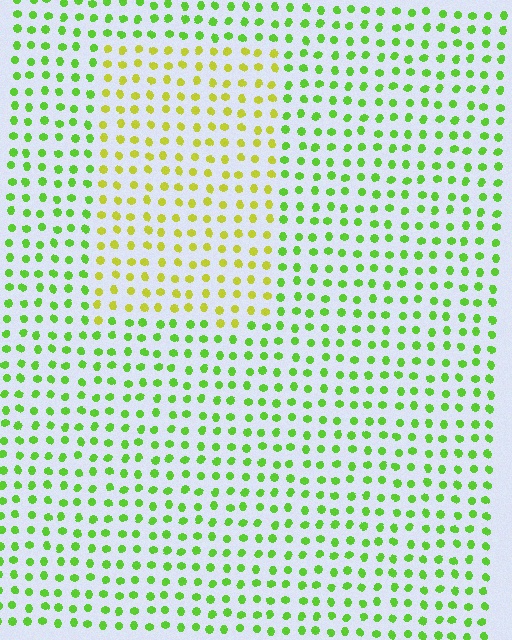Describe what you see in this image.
The image is filled with small lime elements in a uniform arrangement. A rectangle-shaped region is visible where the elements are tinted to a slightly different hue, forming a subtle color boundary.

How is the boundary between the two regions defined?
The boundary is defined purely by a slight shift in hue (about 38 degrees). Spacing, size, and orientation are identical on both sides.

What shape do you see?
I see a rectangle.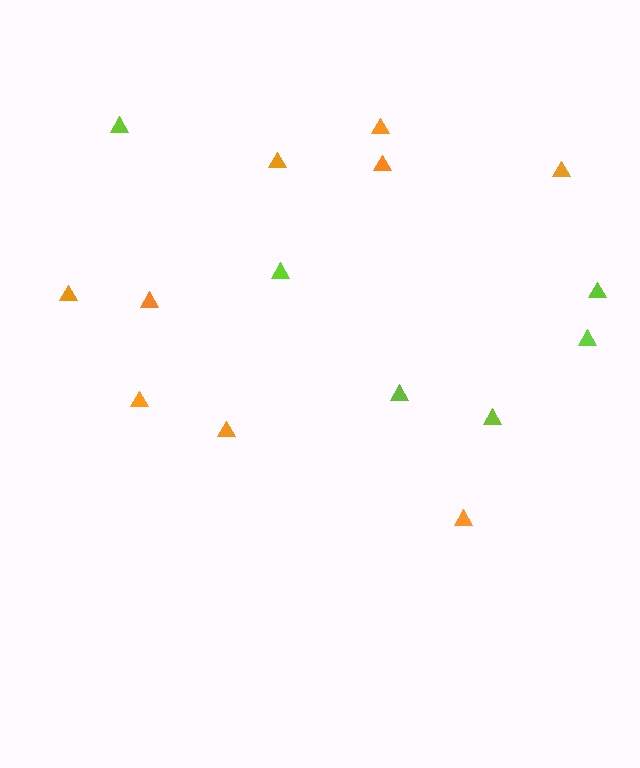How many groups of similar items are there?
There are 2 groups: one group of orange triangles (9) and one group of lime triangles (6).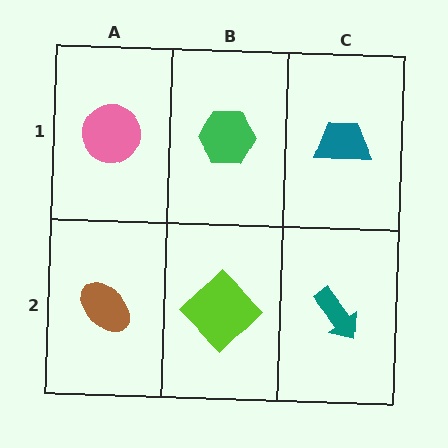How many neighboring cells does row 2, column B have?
3.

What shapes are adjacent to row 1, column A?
A brown ellipse (row 2, column A), a green hexagon (row 1, column B).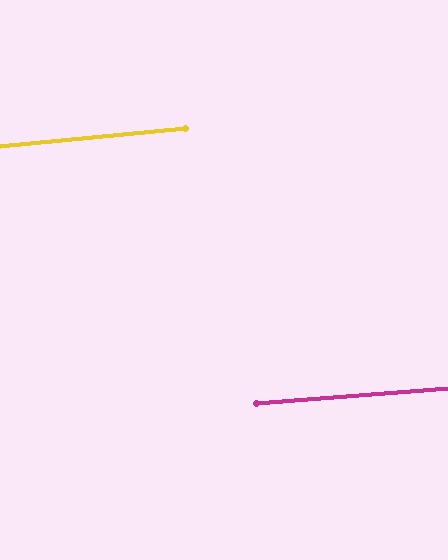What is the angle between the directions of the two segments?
Approximately 1 degree.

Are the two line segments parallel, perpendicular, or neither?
Parallel — their directions differ by only 1.4°.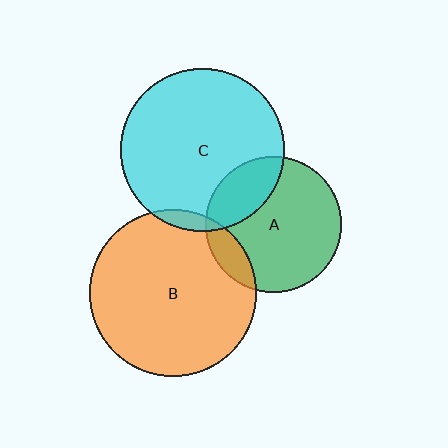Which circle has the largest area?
Circle B (orange).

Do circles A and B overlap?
Yes.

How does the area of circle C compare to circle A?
Approximately 1.4 times.